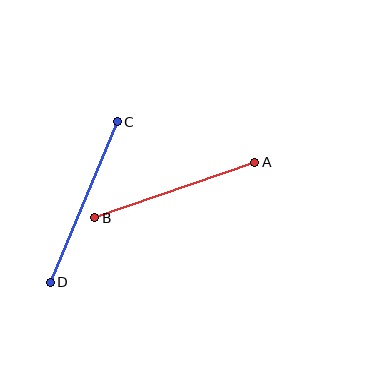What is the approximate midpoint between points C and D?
The midpoint is at approximately (84, 202) pixels.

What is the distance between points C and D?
The distance is approximately 174 pixels.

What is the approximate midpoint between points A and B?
The midpoint is at approximately (175, 190) pixels.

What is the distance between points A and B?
The distance is approximately 170 pixels.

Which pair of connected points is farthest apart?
Points C and D are farthest apart.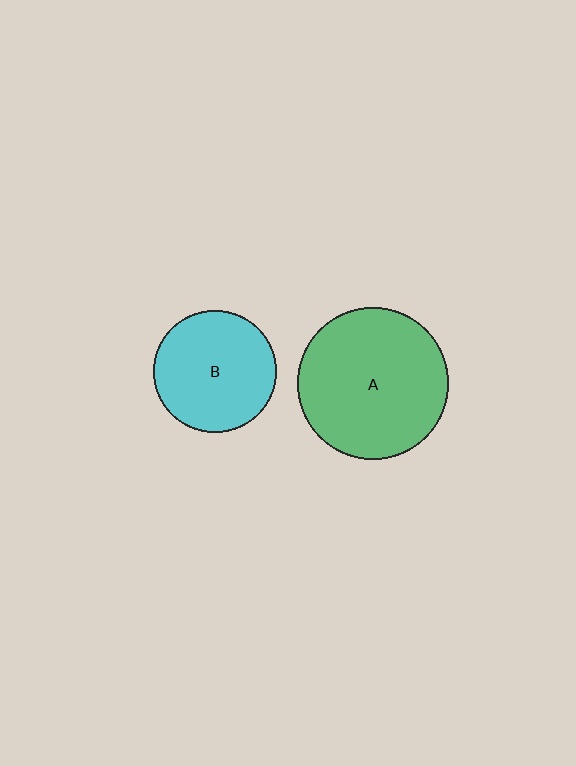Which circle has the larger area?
Circle A (green).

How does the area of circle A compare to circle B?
Approximately 1.5 times.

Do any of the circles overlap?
No, none of the circles overlap.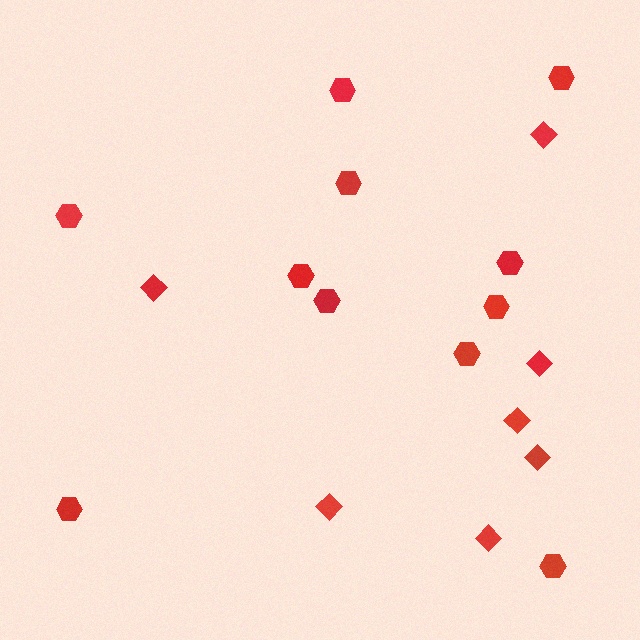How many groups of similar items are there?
There are 2 groups: one group of hexagons (11) and one group of diamonds (7).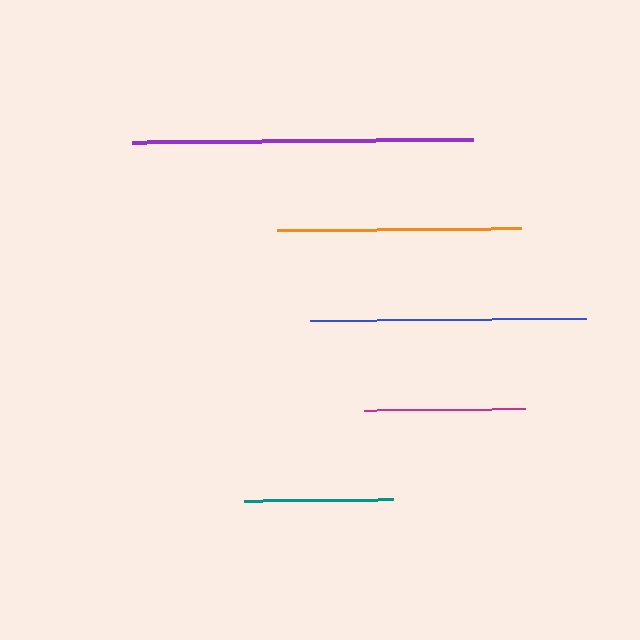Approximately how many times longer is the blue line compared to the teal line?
The blue line is approximately 1.9 times the length of the teal line.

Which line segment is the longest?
The purple line is the longest at approximately 341 pixels.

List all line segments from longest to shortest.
From longest to shortest: purple, blue, orange, magenta, teal.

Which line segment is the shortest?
The teal line is the shortest at approximately 149 pixels.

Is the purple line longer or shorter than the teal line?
The purple line is longer than the teal line.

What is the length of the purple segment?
The purple segment is approximately 341 pixels long.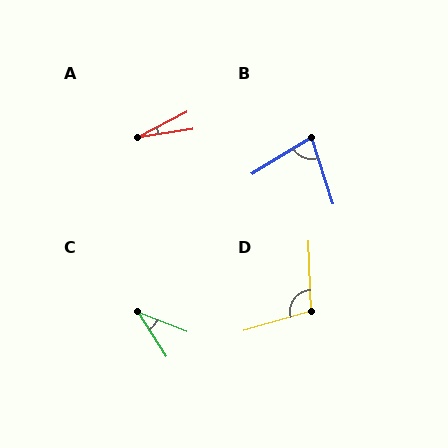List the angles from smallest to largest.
A (18°), C (35°), B (76°), D (104°).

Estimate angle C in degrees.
Approximately 35 degrees.